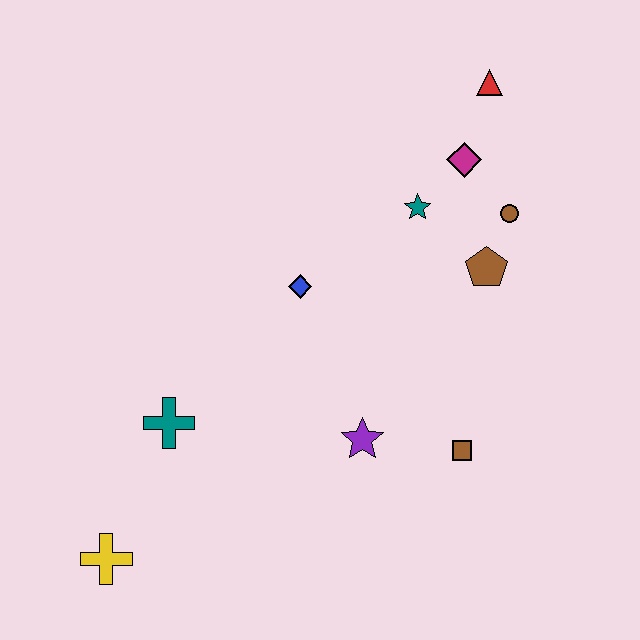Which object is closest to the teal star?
The magenta diamond is closest to the teal star.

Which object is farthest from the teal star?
The yellow cross is farthest from the teal star.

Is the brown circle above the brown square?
Yes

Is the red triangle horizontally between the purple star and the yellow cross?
No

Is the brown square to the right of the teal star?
Yes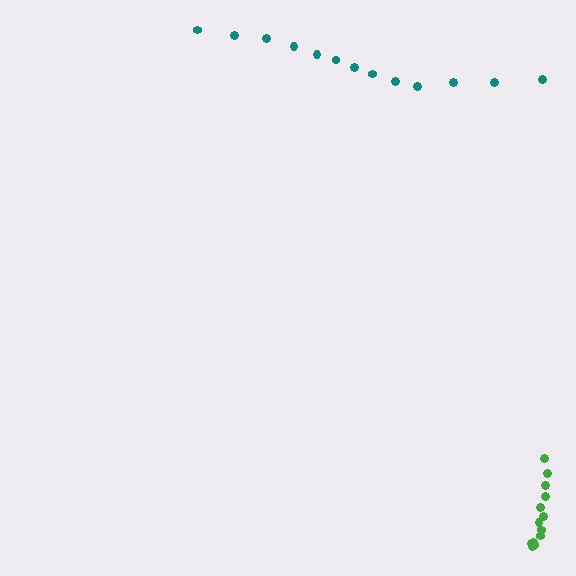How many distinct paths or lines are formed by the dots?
There are 2 distinct paths.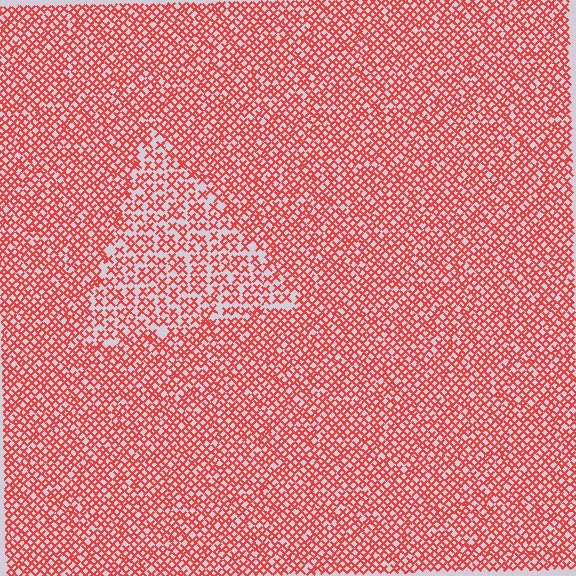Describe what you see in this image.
The image contains small red elements arranged at two different densities. A triangle-shaped region is visible where the elements are less densely packed than the surrounding area.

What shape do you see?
I see a triangle.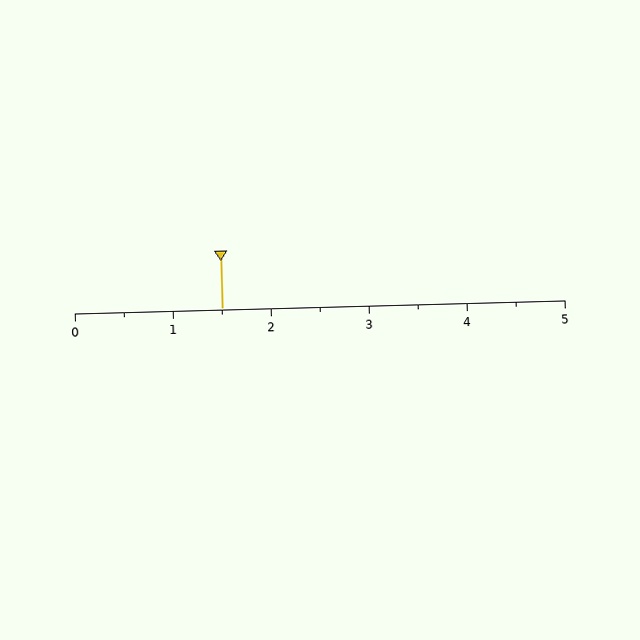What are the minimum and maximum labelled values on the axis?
The axis runs from 0 to 5.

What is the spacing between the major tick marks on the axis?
The major ticks are spaced 1 apart.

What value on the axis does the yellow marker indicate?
The marker indicates approximately 1.5.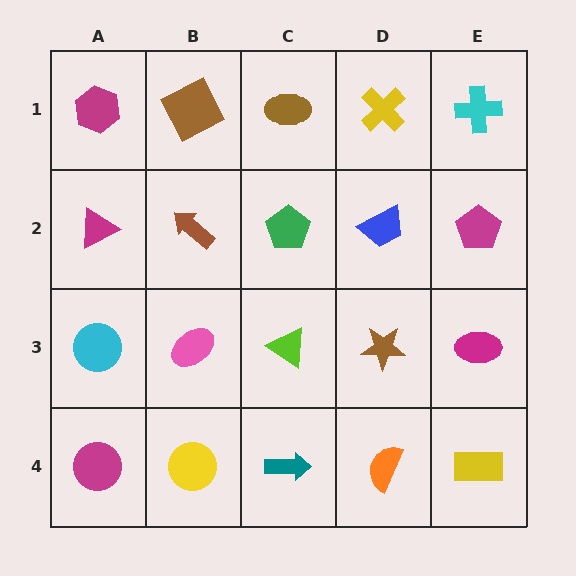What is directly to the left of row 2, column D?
A green pentagon.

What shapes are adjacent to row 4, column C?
A lime triangle (row 3, column C), a yellow circle (row 4, column B), an orange semicircle (row 4, column D).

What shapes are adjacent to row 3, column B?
A brown arrow (row 2, column B), a yellow circle (row 4, column B), a cyan circle (row 3, column A), a lime triangle (row 3, column C).